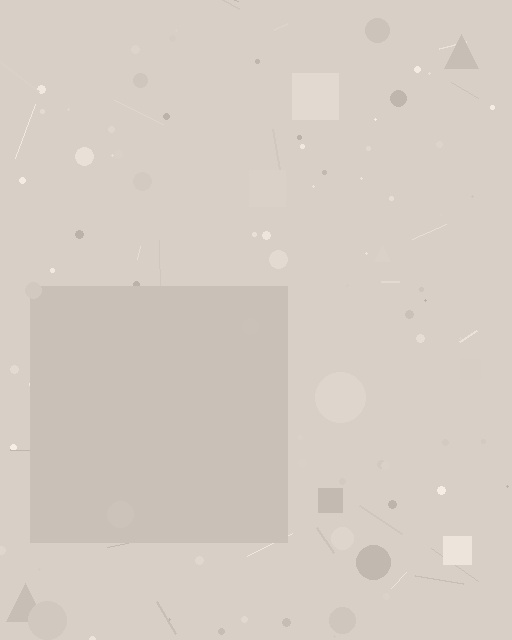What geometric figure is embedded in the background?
A square is embedded in the background.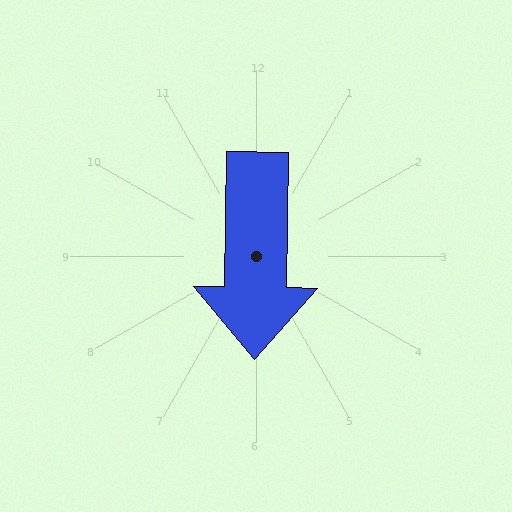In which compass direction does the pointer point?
South.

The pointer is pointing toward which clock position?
Roughly 6 o'clock.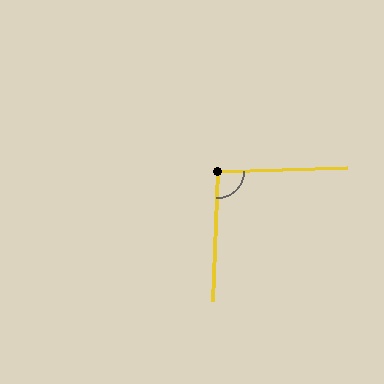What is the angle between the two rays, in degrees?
Approximately 94 degrees.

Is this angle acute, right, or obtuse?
It is approximately a right angle.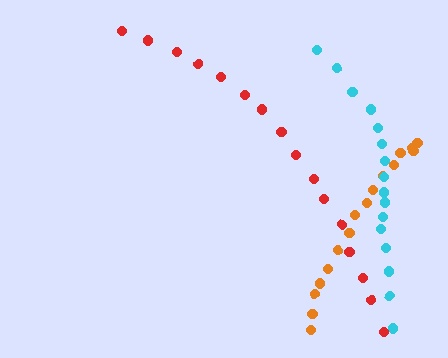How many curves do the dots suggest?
There are 3 distinct paths.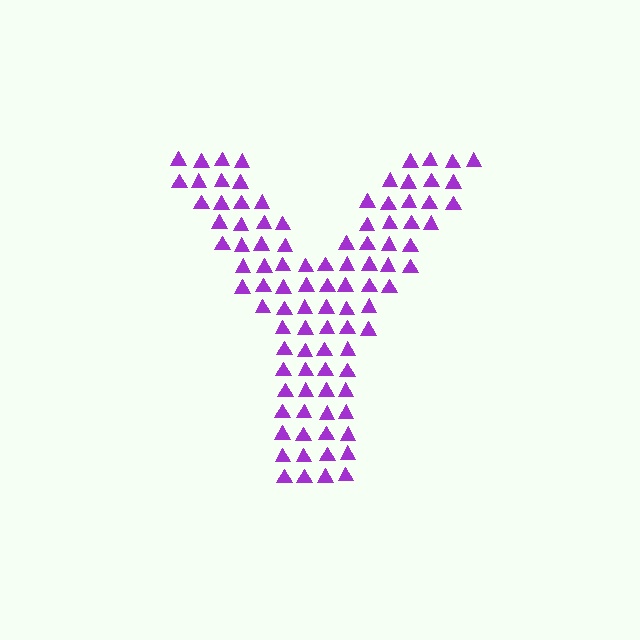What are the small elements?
The small elements are triangles.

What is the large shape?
The large shape is the letter Y.